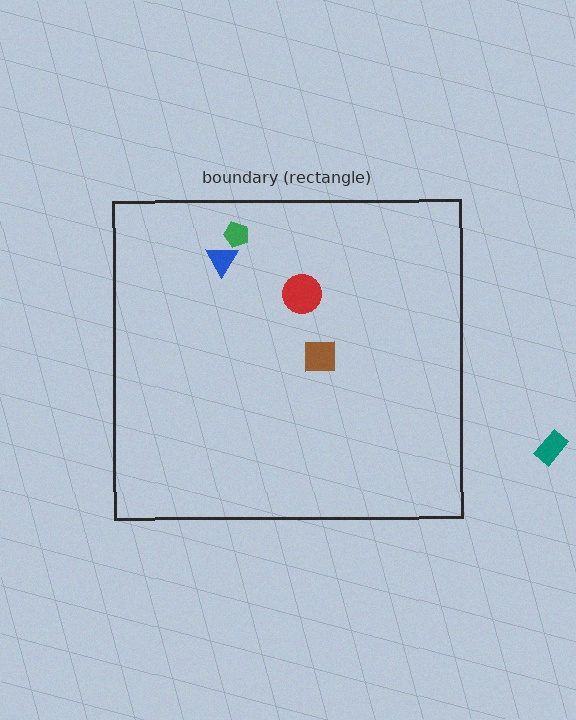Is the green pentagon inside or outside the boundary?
Inside.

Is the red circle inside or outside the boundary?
Inside.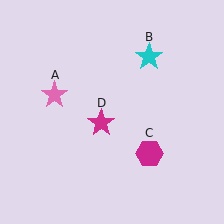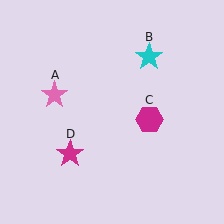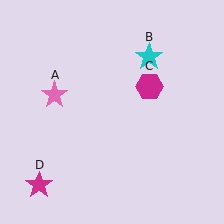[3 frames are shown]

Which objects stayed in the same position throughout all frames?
Pink star (object A) and cyan star (object B) remained stationary.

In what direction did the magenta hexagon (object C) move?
The magenta hexagon (object C) moved up.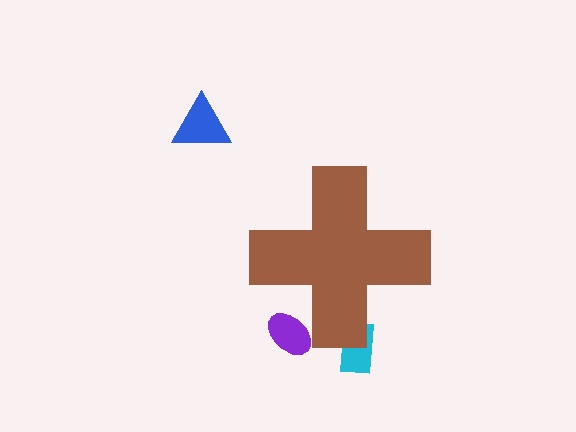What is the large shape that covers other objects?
A brown cross.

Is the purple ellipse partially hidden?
Yes, the purple ellipse is partially hidden behind the brown cross.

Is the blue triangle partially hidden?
No, the blue triangle is fully visible.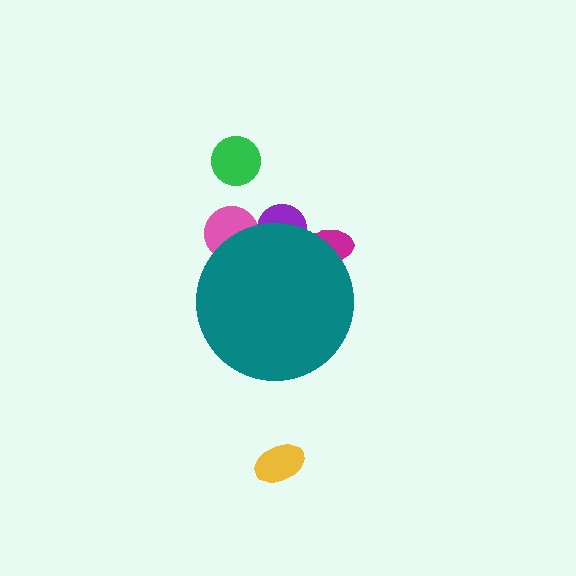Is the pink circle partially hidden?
Yes, the pink circle is partially hidden behind the teal circle.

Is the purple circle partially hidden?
Yes, the purple circle is partially hidden behind the teal circle.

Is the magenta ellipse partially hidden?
Yes, the magenta ellipse is partially hidden behind the teal circle.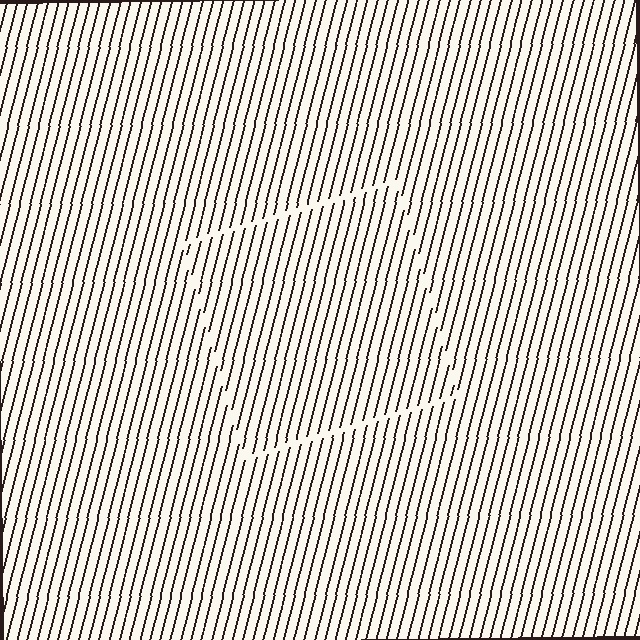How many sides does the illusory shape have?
4 sides — the line-ends trace a square.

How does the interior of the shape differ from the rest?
The interior of the shape contains the same grating, shifted by half a period — the contour is defined by the phase discontinuity where line-ends from the inner and outer gratings abut.